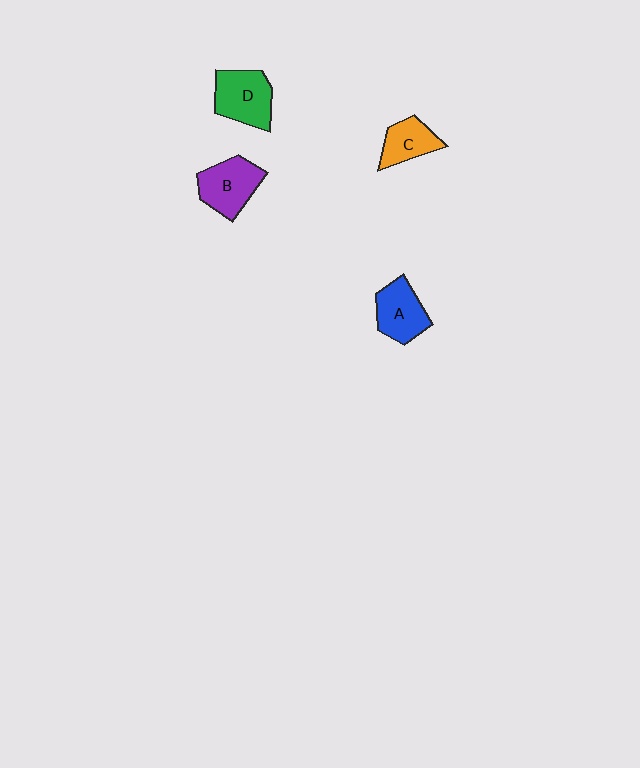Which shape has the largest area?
Shape D (green).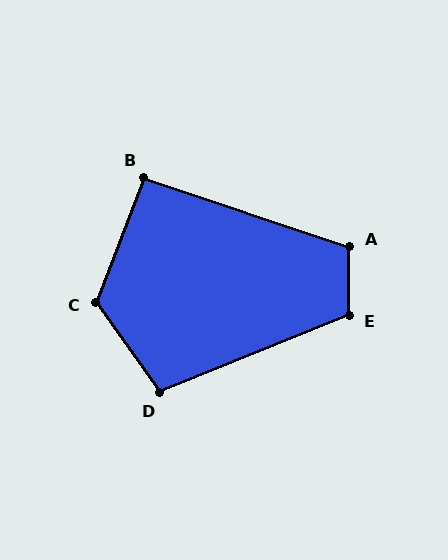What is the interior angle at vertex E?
Approximately 112 degrees (obtuse).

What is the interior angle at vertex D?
Approximately 103 degrees (obtuse).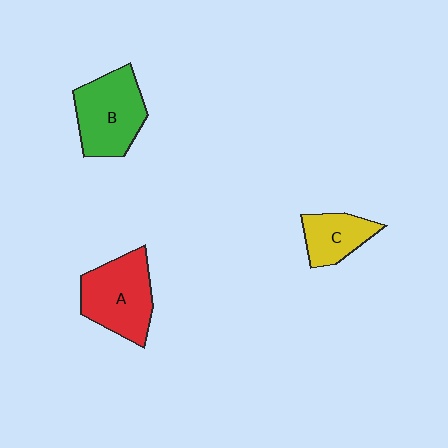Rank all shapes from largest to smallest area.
From largest to smallest: A (red), B (green), C (yellow).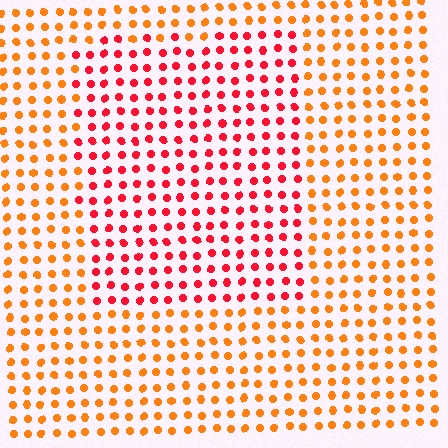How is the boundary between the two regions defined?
The boundary is defined purely by a slight shift in hue (about 37 degrees). Spacing, size, and orientation are identical on both sides.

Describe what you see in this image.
The image is filled with small orange elements in a uniform arrangement. A rectangle-shaped region is visible where the elements are tinted to a slightly different hue, forming a subtle color boundary.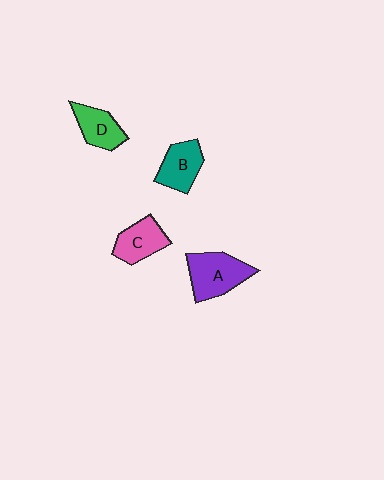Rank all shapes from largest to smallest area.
From largest to smallest: A (purple), B (teal), C (pink), D (green).